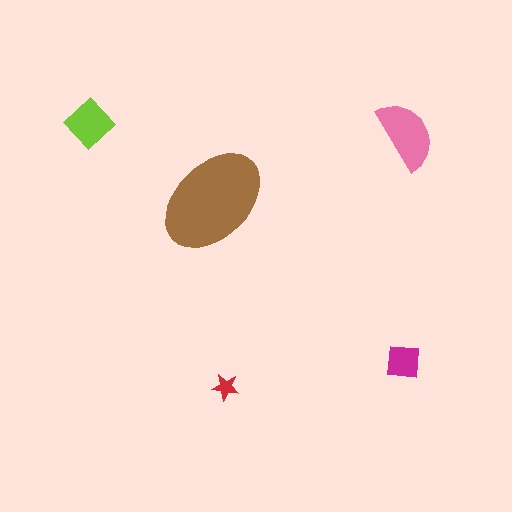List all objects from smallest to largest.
The red star, the magenta square, the lime diamond, the pink semicircle, the brown ellipse.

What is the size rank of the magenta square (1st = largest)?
4th.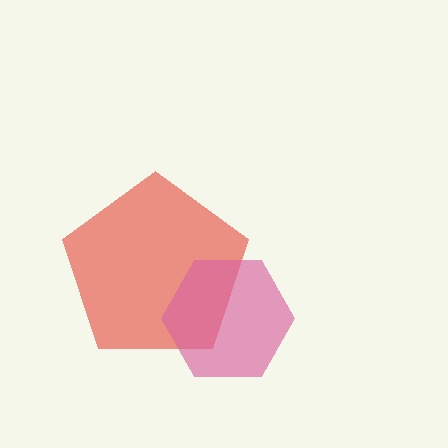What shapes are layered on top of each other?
The layered shapes are: a red pentagon, a pink hexagon.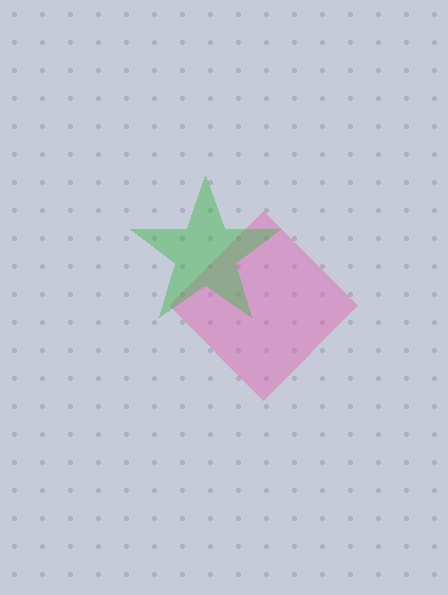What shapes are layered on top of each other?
The layered shapes are: a pink diamond, a green star.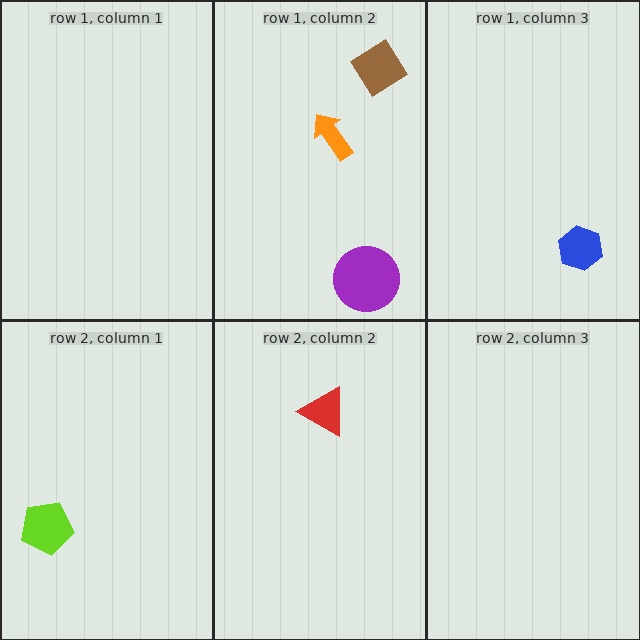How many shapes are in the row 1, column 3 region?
1.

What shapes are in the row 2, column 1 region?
The lime pentagon.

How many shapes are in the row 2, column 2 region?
1.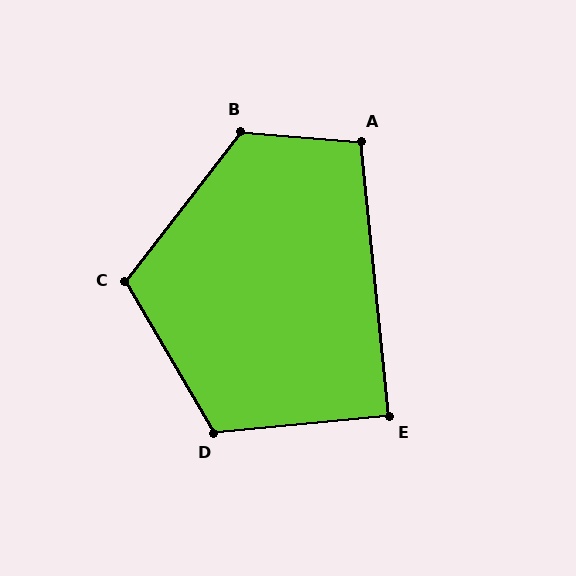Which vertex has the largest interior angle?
B, at approximately 123 degrees.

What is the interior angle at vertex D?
Approximately 115 degrees (obtuse).